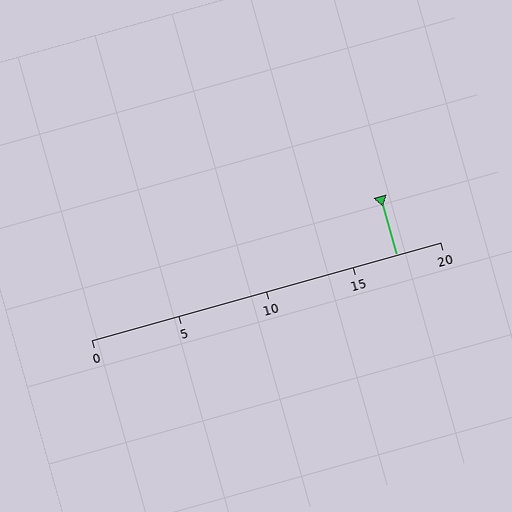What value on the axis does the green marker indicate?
The marker indicates approximately 17.5.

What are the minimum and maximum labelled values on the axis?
The axis runs from 0 to 20.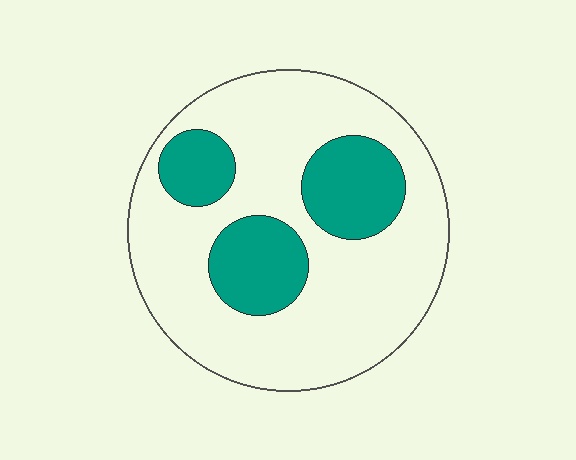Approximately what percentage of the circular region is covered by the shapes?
Approximately 25%.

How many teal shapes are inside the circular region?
3.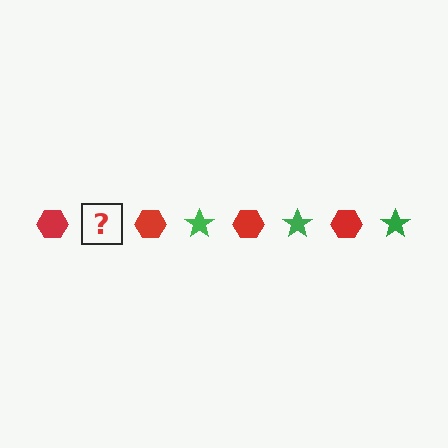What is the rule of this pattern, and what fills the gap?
The rule is that the pattern alternates between red hexagon and green star. The gap should be filled with a green star.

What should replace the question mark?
The question mark should be replaced with a green star.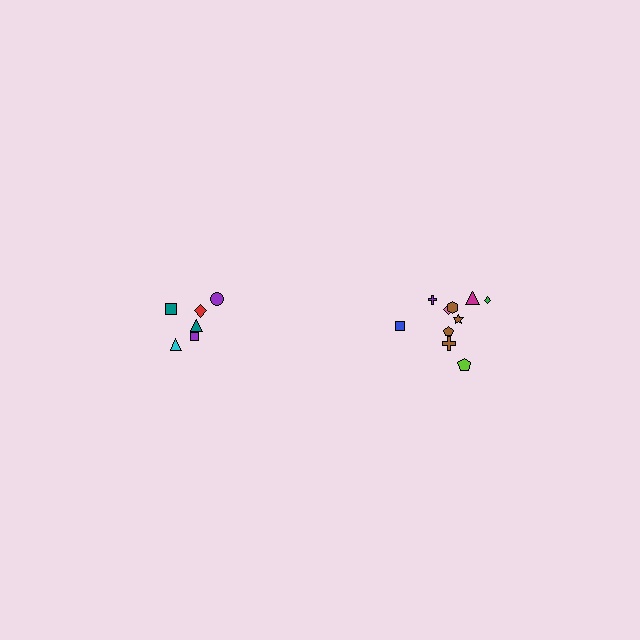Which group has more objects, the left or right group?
The right group.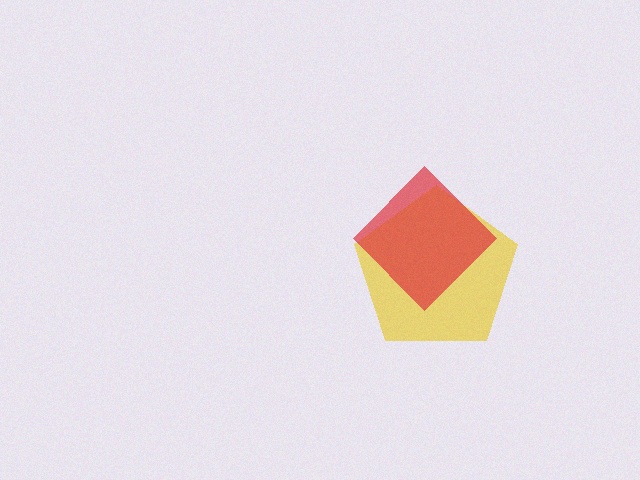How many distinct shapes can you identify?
There are 2 distinct shapes: a yellow pentagon, a red diamond.